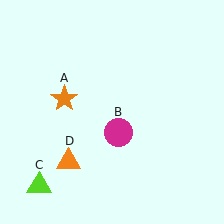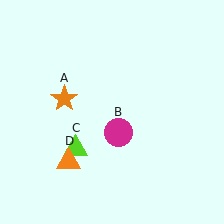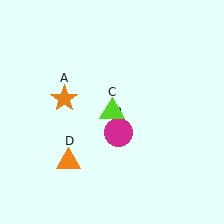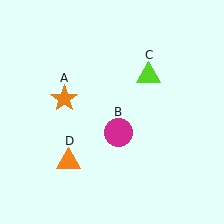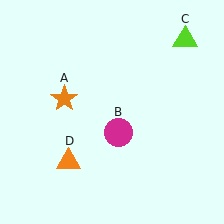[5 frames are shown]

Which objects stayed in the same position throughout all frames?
Orange star (object A) and magenta circle (object B) and orange triangle (object D) remained stationary.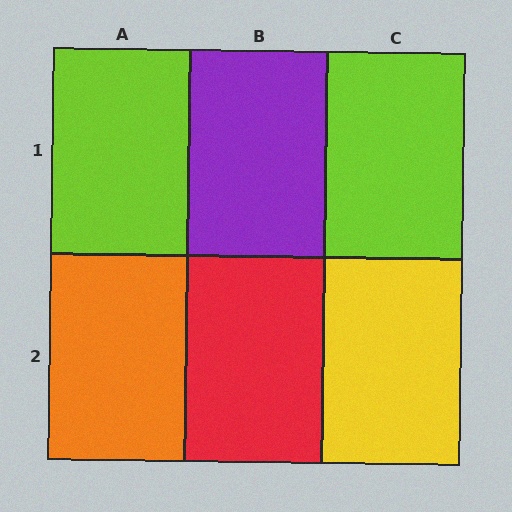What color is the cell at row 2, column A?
Orange.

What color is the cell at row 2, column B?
Red.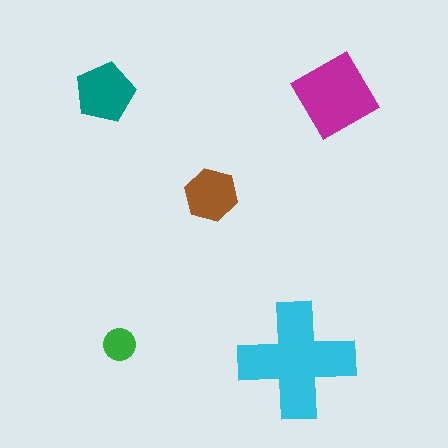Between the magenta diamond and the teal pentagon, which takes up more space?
The magenta diamond.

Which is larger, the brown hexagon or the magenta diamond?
The magenta diamond.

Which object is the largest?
The cyan cross.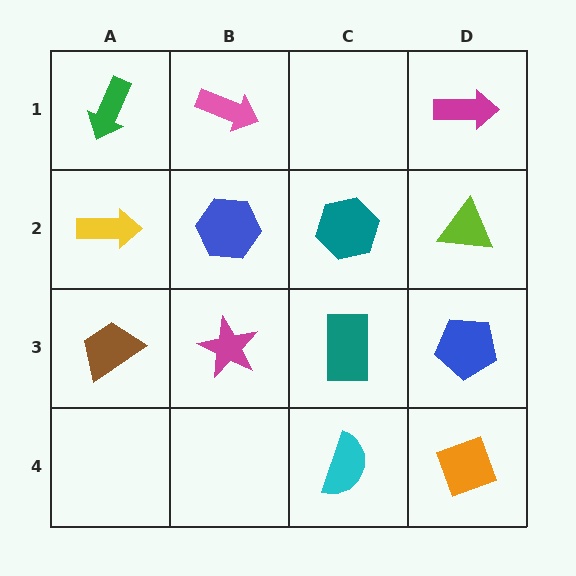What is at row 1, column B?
A pink arrow.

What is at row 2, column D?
A lime triangle.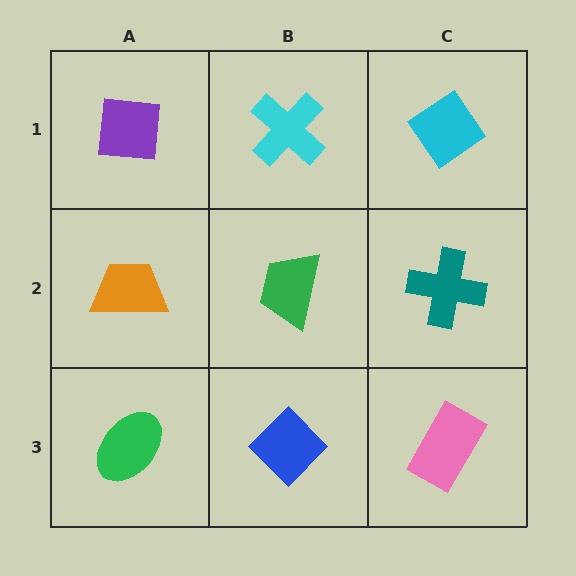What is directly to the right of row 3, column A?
A blue diamond.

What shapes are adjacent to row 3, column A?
An orange trapezoid (row 2, column A), a blue diamond (row 3, column B).